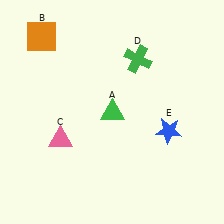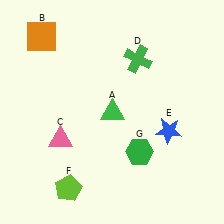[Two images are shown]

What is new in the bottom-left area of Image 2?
A lime pentagon (F) was added in the bottom-left area of Image 2.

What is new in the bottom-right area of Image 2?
A green hexagon (G) was added in the bottom-right area of Image 2.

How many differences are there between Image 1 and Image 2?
There are 2 differences between the two images.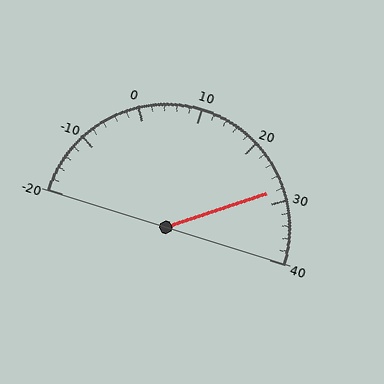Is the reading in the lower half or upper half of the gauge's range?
The reading is in the upper half of the range (-20 to 40).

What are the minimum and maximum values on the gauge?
The gauge ranges from -20 to 40.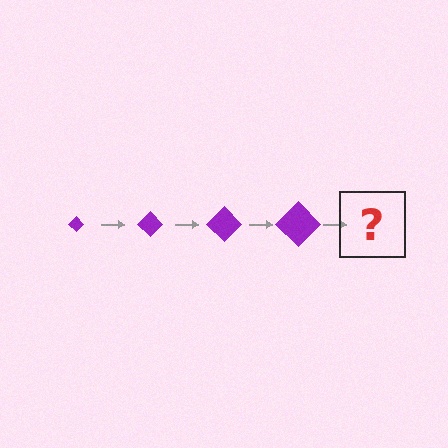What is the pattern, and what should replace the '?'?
The pattern is that the diamond gets progressively larger each step. The '?' should be a purple diamond, larger than the previous one.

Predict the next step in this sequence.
The next step is a purple diamond, larger than the previous one.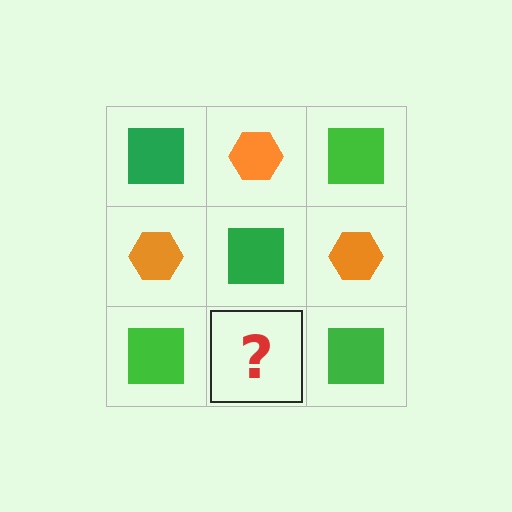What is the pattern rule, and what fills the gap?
The rule is that it alternates green square and orange hexagon in a checkerboard pattern. The gap should be filled with an orange hexagon.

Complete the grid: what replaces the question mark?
The question mark should be replaced with an orange hexagon.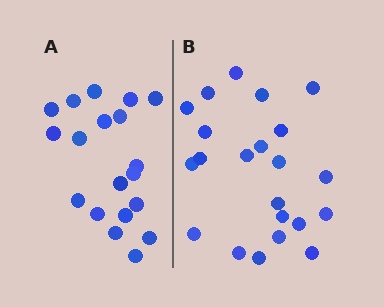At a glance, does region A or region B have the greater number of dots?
Region B (the right region) has more dots.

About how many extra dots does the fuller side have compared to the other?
Region B has just a few more — roughly 2 or 3 more dots than region A.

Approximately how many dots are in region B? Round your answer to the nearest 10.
About 20 dots. (The exact count is 22, which rounds to 20.)